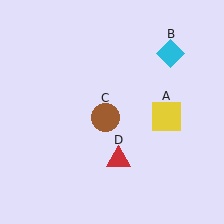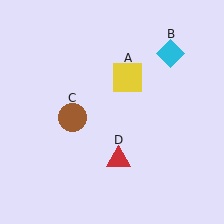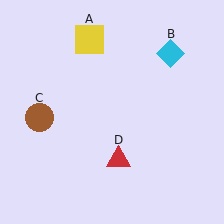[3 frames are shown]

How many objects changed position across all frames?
2 objects changed position: yellow square (object A), brown circle (object C).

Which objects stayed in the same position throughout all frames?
Cyan diamond (object B) and red triangle (object D) remained stationary.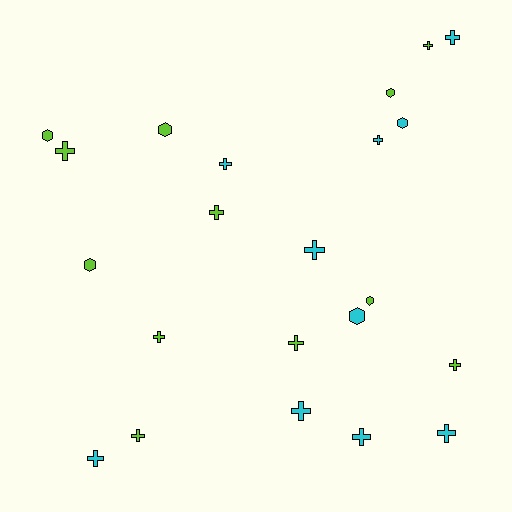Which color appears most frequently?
Lime, with 12 objects.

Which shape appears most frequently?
Cross, with 15 objects.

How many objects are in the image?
There are 22 objects.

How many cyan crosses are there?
There are 8 cyan crosses.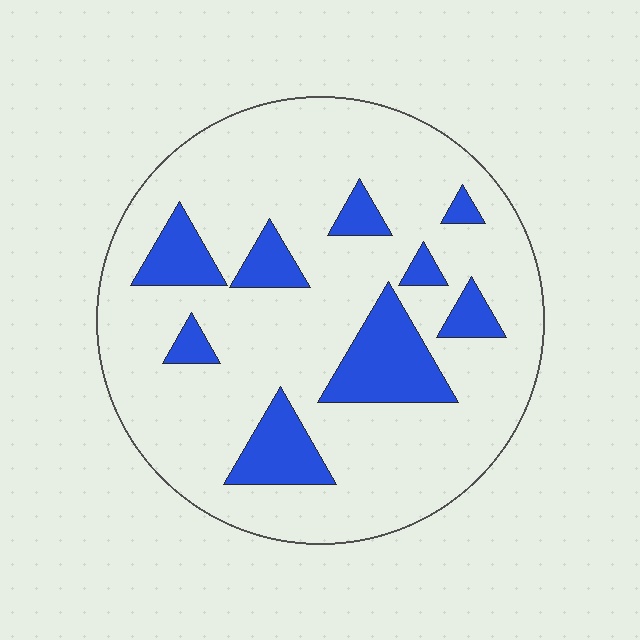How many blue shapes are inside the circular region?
9.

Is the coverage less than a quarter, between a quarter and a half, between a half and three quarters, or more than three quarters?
Less than a quarter.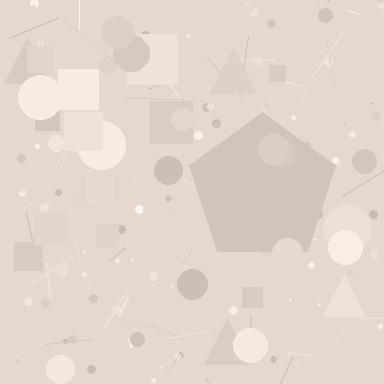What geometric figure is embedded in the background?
A pentagon is embedded in the background.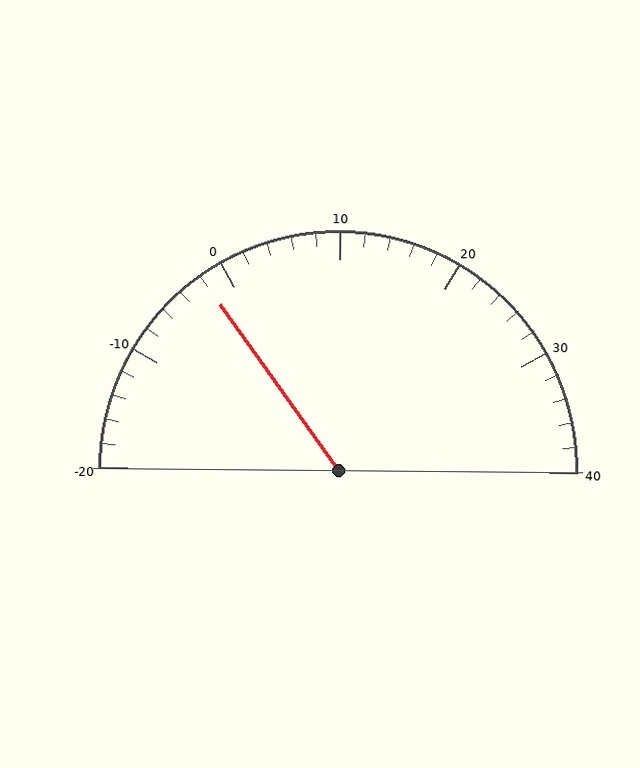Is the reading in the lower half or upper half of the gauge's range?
The reading is in the lower half of the range (-20 to 40).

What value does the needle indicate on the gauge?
The needle indicates approximately -2.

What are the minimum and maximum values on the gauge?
The gauge ranges from -20 to 40.